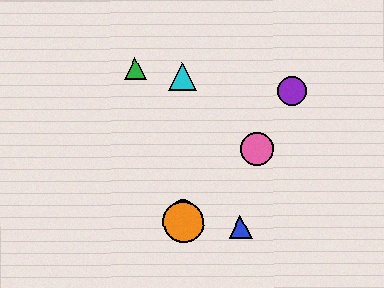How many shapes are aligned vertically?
4 shapes (the red circle, the yellow circle, the orange circle, the cyan triangle) are aligned vertically.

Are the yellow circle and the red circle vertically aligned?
Yes, both are at x≈183.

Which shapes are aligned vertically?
The red circle, the yellow circle, the orange circle, the cyan triangle are aligned vertically.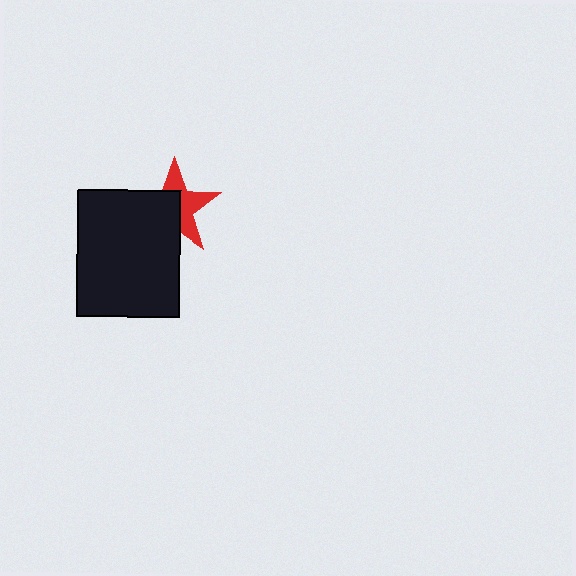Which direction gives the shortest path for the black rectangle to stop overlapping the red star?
Moving toward the lower-left gives the shortest separation.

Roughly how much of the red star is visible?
About half of it is visible (roughly 47%).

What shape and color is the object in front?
The object in front is a black rectangle.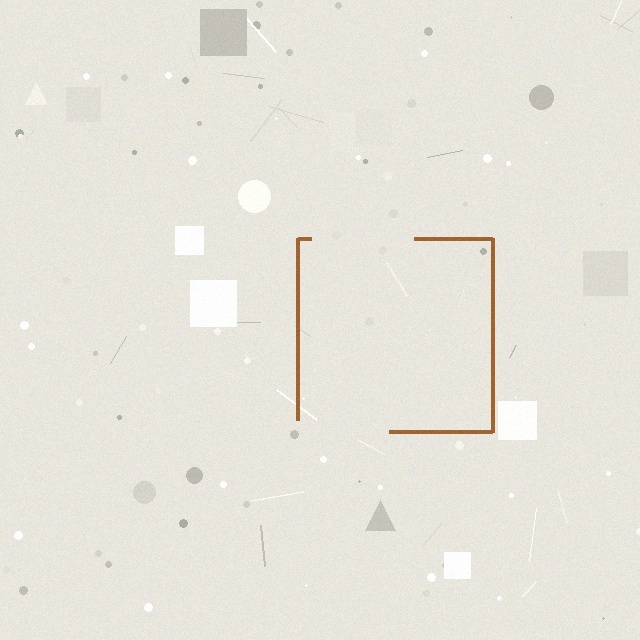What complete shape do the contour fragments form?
The contour fragments form a square.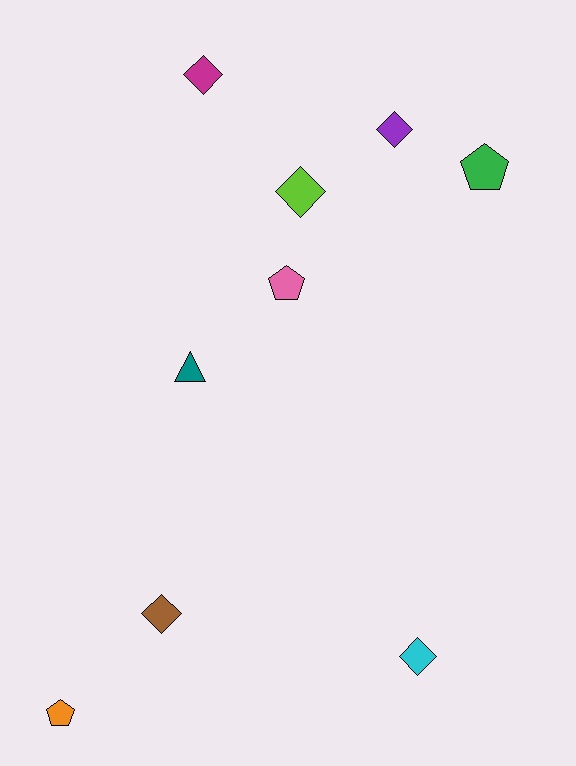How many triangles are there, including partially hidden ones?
There is 1 triangle.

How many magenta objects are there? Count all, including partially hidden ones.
There is 1 magenta object.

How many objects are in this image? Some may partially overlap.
There are 9 objects.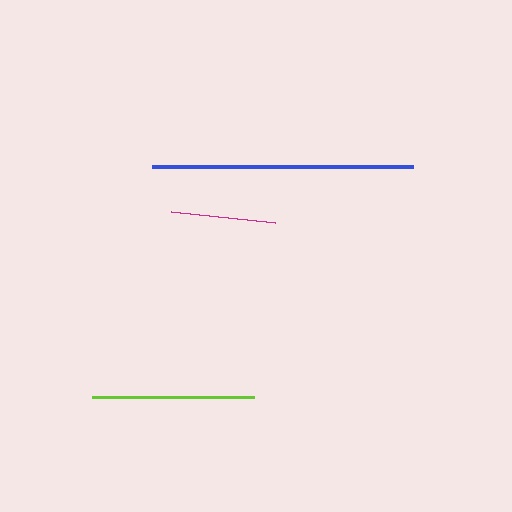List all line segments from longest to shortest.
From longest to shortest: blue, lime, magenta.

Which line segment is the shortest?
The magenta line is the shortest at approximately 104 pixels.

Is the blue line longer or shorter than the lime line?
The blue line is longer than the lime line.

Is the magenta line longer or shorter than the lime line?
The lime line is longer than the magenta line.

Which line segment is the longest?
The blue line is the longest at approximately 261 pixels.